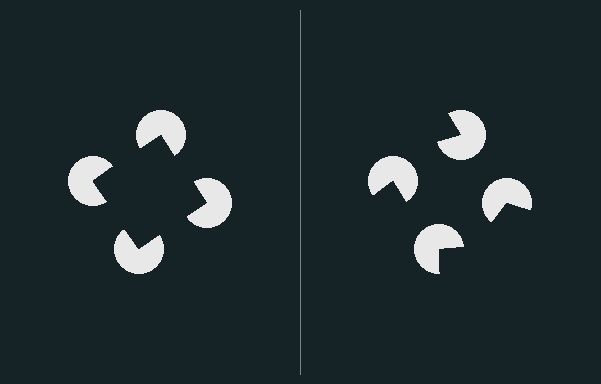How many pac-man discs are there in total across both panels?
8 — 4 on each side.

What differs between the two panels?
The pac-man discs are positioned identically on both sides; only the wedge orientations differ. On the left they align to a square; on the right they are misaligned.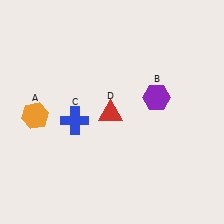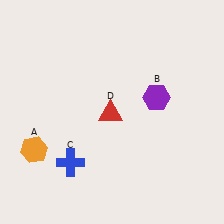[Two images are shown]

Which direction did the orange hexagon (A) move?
The orange hexagon (A) moved down.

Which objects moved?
The objects that moved are: the orange hexagon (A), the blue cross (C).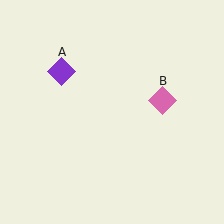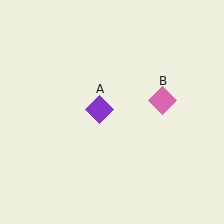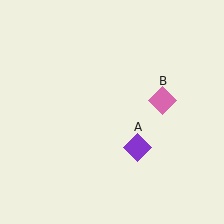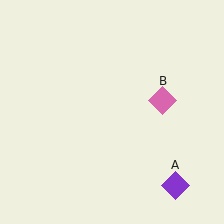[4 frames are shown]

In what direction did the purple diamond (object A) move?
The purple diamond (object A) moved down and to the right.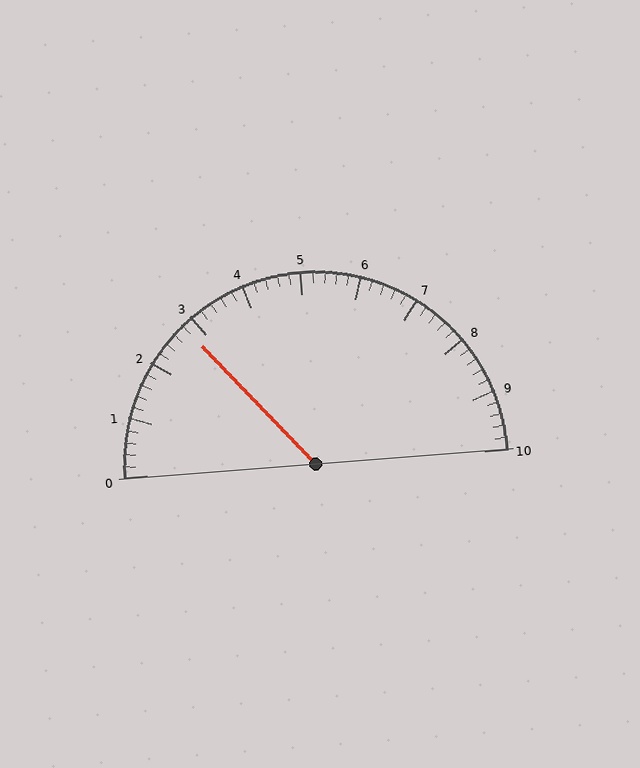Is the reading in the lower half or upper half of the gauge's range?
The reading is in the lower half of the range (0 to 10).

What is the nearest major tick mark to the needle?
The nearest major tick mark is 3.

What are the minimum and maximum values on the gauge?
The gauge ranges from 0 to 10.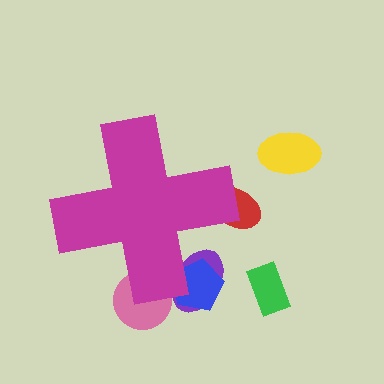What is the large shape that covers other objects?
A magenta cross.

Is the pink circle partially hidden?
Yes, the pink circle is partially hidden behind the magenta cross.